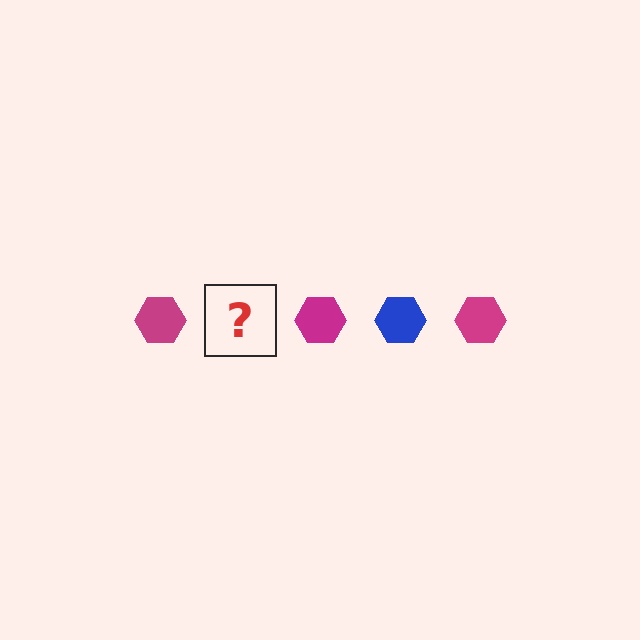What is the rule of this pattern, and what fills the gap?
The rule is that the pattern cycles through magenta, blue hexagons. The gap should be filled with a blue hexagon.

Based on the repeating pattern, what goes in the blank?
The blank should be a blue hexagon.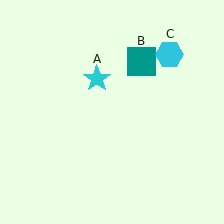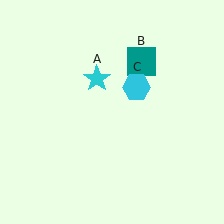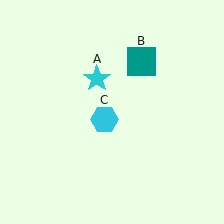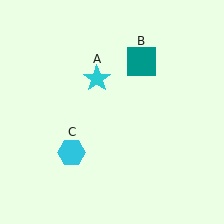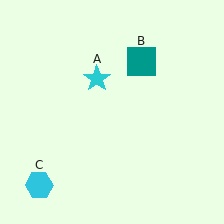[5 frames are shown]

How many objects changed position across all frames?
1 object changed position: cyan hexagon (object C).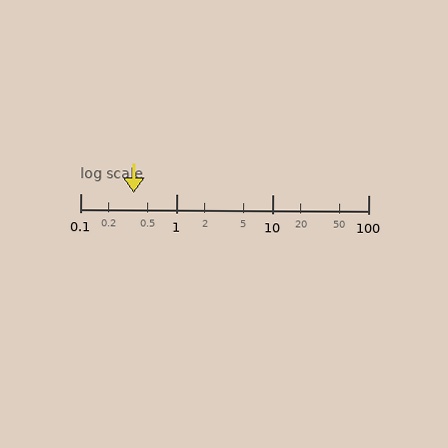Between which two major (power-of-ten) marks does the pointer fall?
The pointer is between 0.1 and 1.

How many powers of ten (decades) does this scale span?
The scale spans 3 decades, from 0.1 to 100.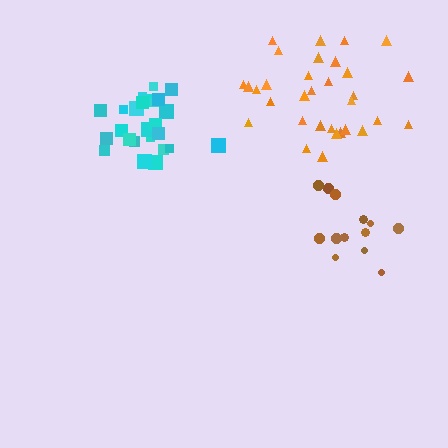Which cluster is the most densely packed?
Cyan.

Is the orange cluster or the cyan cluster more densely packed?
Cyan.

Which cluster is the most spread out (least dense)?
Orange.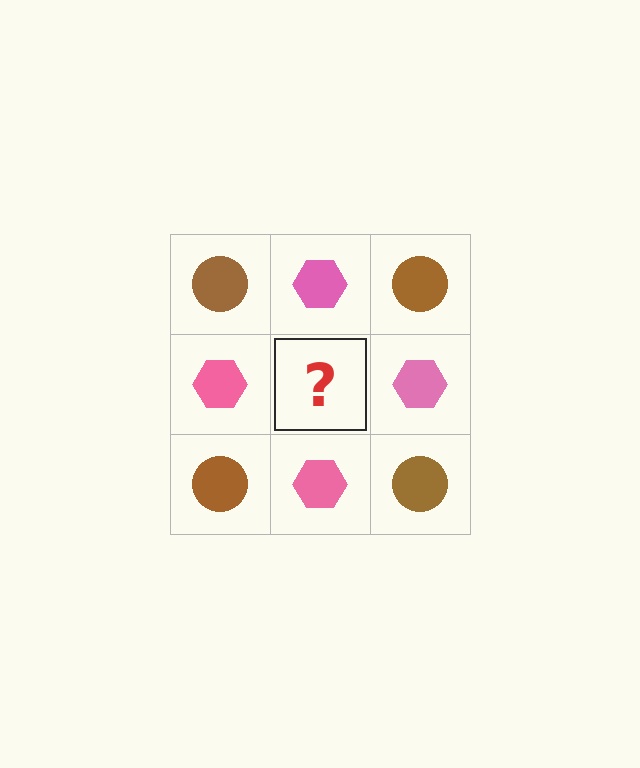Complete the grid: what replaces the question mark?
The question mark should be replaced with a brown circle.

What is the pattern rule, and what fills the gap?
The rule is that it alternates brown circle and pink hexagon in a checkerboard pattern. The gap should be filled with a brown circle.